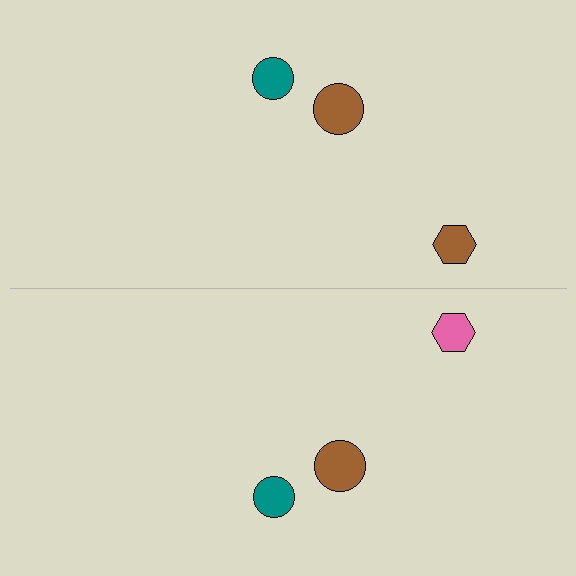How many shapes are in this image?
There are 6 shapes in this image.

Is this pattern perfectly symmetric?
No, the pattern is not perfectly symmetric. The pink hexagon on the bottom side breaks the symmetry — its mirror counterpart is brown.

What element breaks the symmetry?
The pink hexagon on the bottom side breaks the symmetry — its mirror counterpart is brown.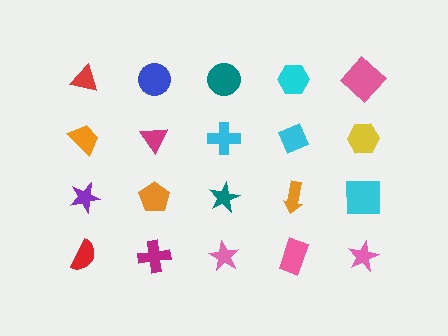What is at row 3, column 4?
An orange arrow.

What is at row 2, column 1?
An orange trapezoid.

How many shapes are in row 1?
5 shapes.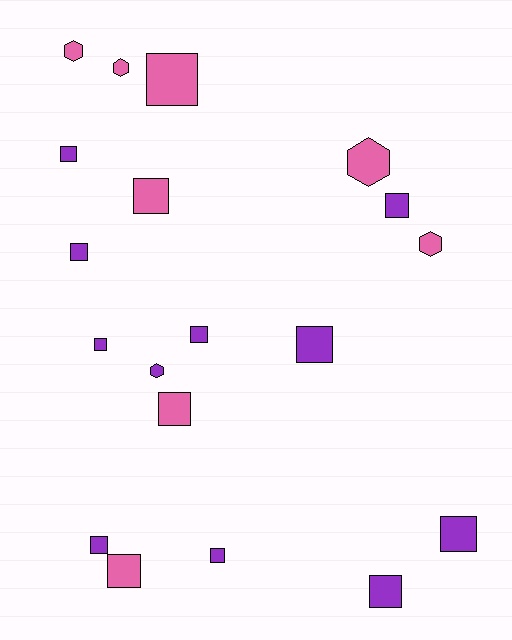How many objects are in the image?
There are 19 objects.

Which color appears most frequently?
Purple, with 11 objects.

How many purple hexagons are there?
There is 1 purple hexagon.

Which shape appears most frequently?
Square, with 14 objects.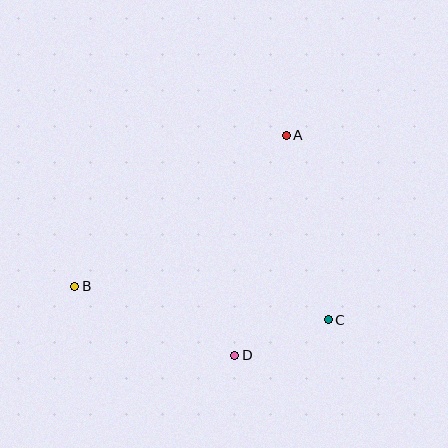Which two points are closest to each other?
Points C and D are closest to each other.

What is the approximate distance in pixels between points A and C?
The distance between A and C is approximately 189 pixels.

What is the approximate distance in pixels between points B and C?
The distance between B and C is approximately 256 pixels.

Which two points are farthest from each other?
Points A and B are farthest from each other.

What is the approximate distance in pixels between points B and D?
The distance between B and D is approximately 174 pixels.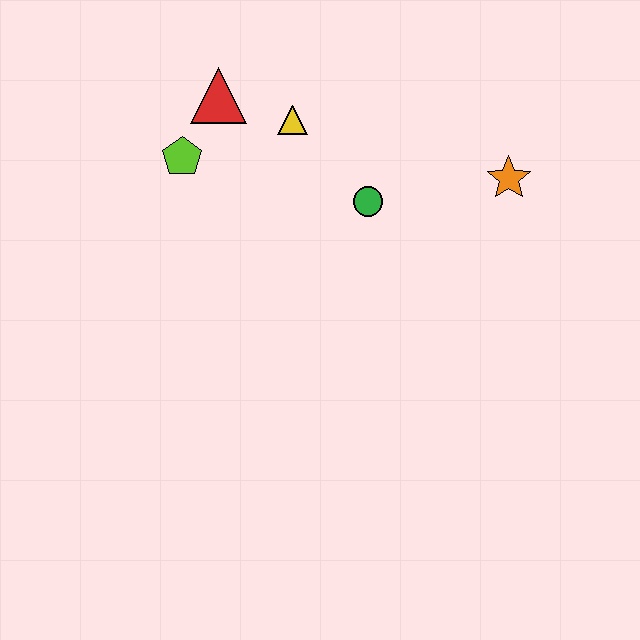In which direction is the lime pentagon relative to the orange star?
The lime pentagon is to the left of the orange star.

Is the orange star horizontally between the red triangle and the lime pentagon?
No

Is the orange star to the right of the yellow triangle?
Yes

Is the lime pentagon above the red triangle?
No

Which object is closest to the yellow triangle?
The red triangle is closest to the yellow triangle.